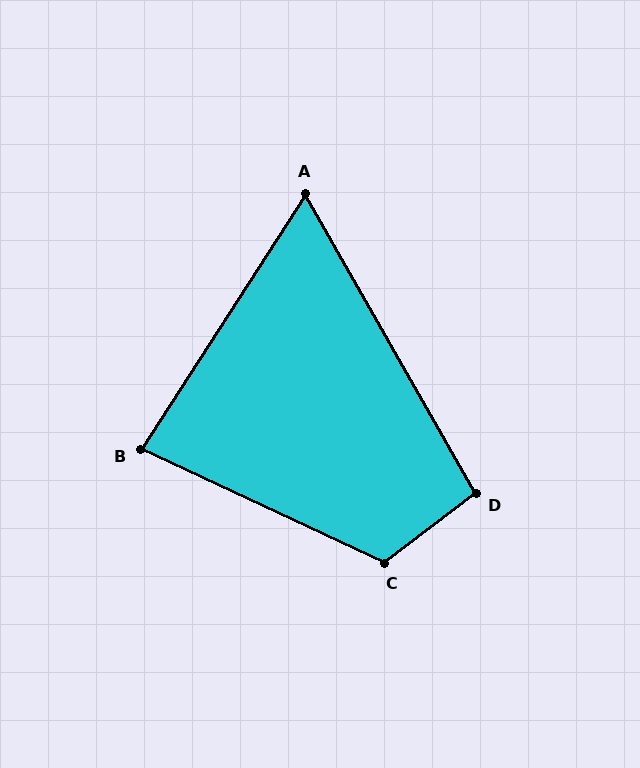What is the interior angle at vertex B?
Approximately 82 degrees (acute).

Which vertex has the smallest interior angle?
A, at approximately 63 degrees.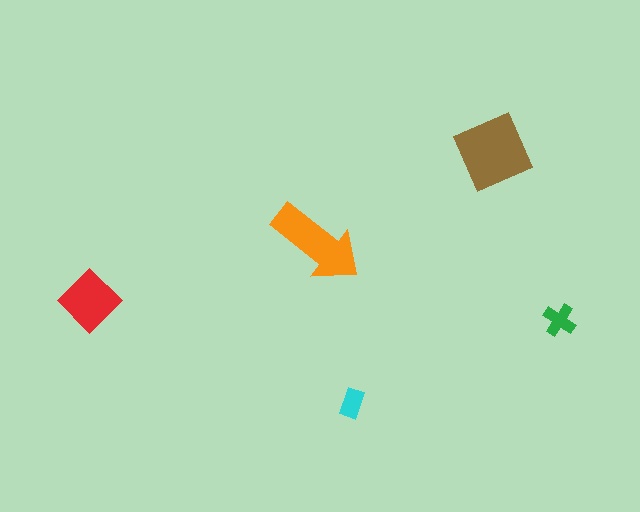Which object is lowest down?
The cyan rectangle is bottommost.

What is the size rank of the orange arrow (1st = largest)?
2nd.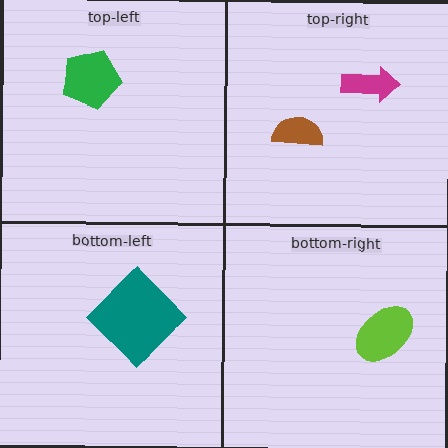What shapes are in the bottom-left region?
The teal diamond.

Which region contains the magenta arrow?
The top-right region.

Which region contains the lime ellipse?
The bottom-right region.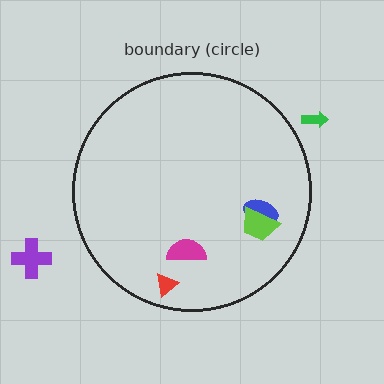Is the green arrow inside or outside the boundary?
Outside.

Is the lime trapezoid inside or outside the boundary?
Inside.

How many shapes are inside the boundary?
4 inside, 2 outside.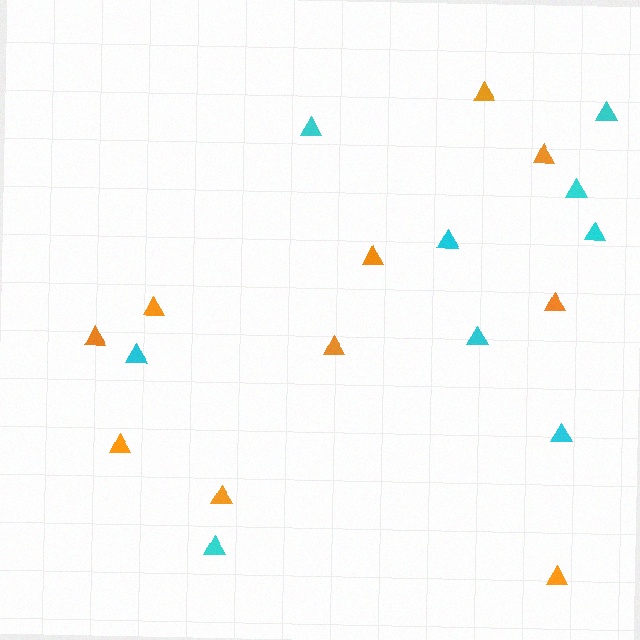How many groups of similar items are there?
There are 2 groups: one group of orange triangles (10) and one group of cyan triangles (9).